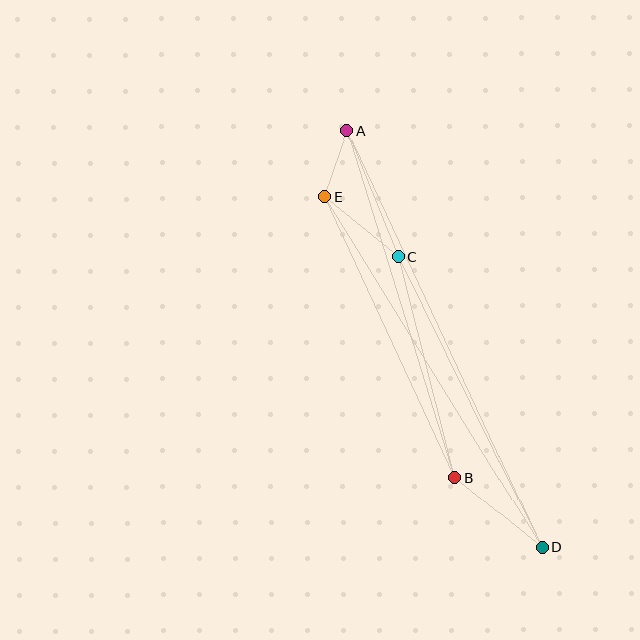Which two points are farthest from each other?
Points A and D are farthest from each other.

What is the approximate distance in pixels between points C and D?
The distance between C and D is approximately 324 pixels.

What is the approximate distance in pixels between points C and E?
The distance between C and E is approximately 95 pixels.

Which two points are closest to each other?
Points A and E are closest to each other.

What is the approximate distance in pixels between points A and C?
The distance between A and C is approximately 136 pixels.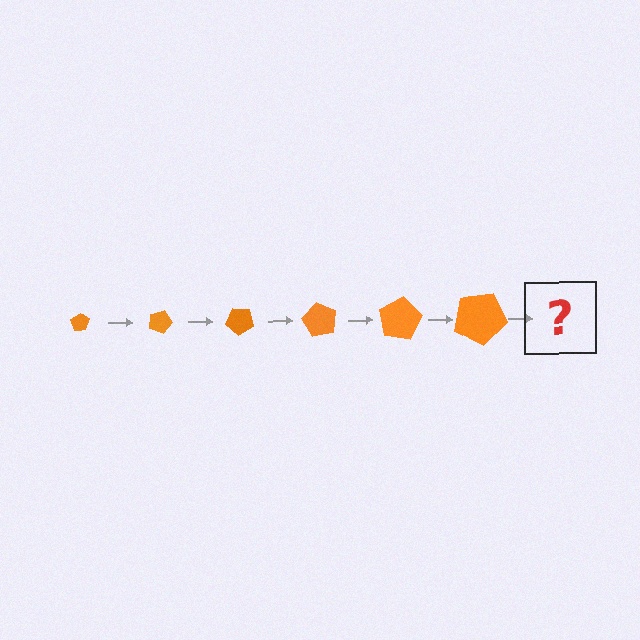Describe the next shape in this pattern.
It should be a pentagon, larger than the previous one and rotated 120 degrees from the start.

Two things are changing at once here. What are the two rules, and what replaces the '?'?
The two rules are that the pentagon grows larger each step and it rotates 20 degrees each step. The '?' should be a pentagon, larger than the previous one and rotated 120 degrees from the start.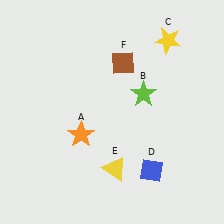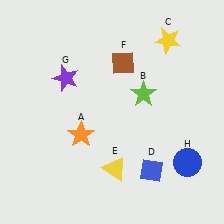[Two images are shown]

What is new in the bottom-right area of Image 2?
A blue circle (H) was added in the bottom-right area of Image 2.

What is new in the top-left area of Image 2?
A purple star (G) was added in the top-left area of Image 2.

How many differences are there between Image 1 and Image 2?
There are 2 differences between the two images.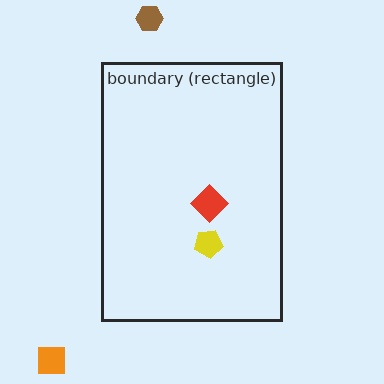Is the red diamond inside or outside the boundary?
Inside.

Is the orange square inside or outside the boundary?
Outside.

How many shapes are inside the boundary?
2 inside, 2 outside.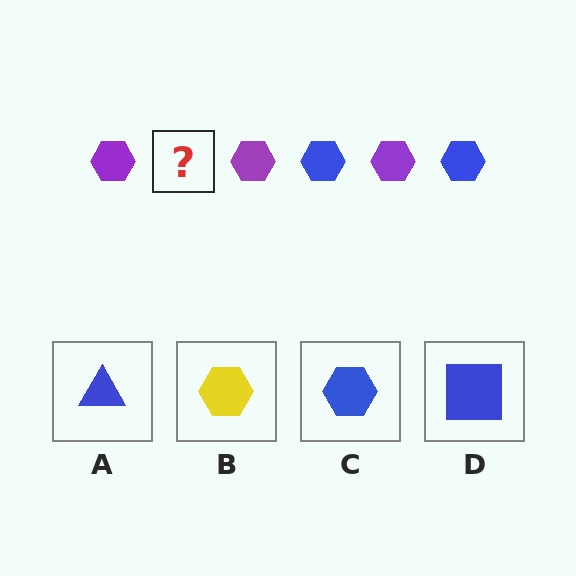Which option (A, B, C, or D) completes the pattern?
C.